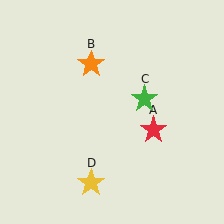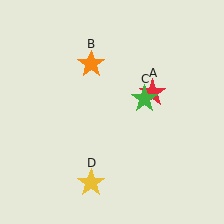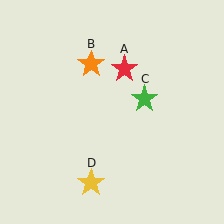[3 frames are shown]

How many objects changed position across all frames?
1 object changed position: red star (object A).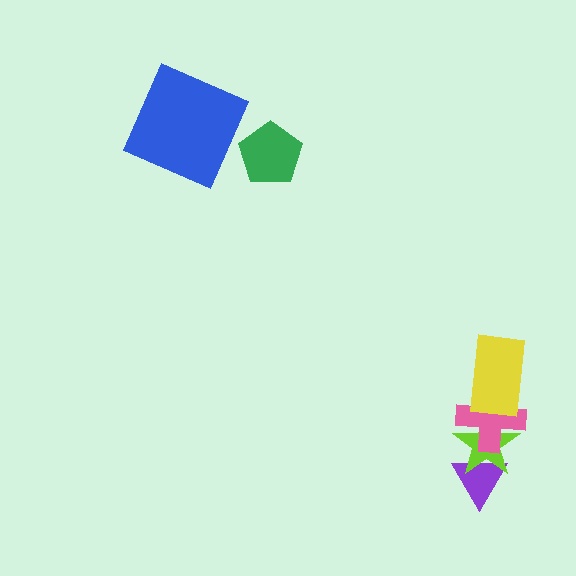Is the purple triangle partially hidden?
Yes, it is partially covered by another shape.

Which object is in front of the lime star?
The pink cross is in front of the lime star.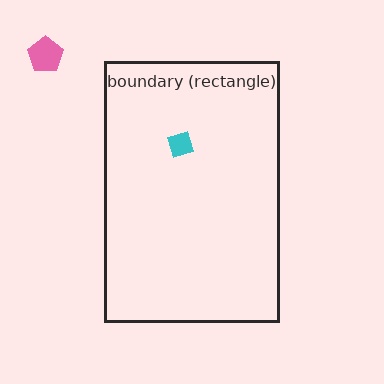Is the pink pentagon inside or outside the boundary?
Outside.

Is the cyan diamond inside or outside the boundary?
Inside.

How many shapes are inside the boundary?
1 inside, 1 outside.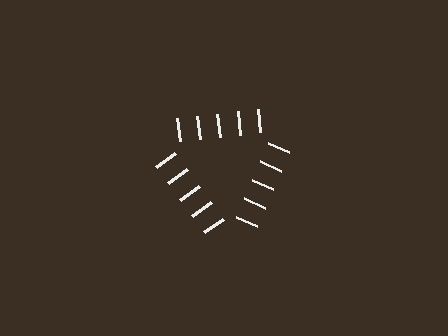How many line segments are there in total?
15 — 5 along each of the 3 edges.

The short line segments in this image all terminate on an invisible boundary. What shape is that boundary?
An illusory triangle — the line segments terminate on its edges but no continuous stroke is drawn.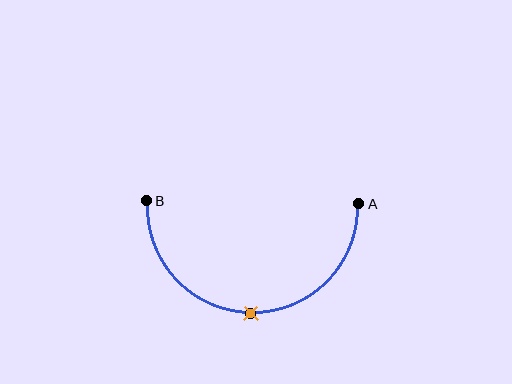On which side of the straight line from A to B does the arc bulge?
The arc bulges below the straight line connecting A and B.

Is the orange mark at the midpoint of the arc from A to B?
Yes. The orange mark lies on the arc at equal arc-length from both A and B — it is the arc midpoint.